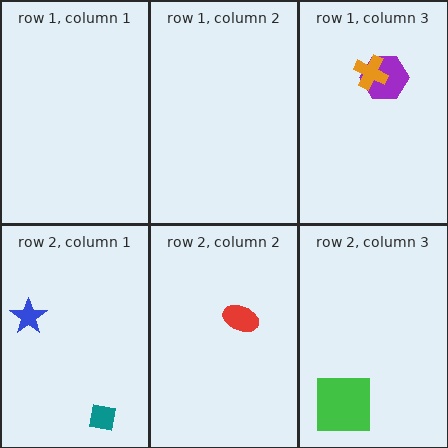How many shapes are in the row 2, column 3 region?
1.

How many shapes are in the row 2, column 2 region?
1.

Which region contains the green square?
The row 2, column 3 region.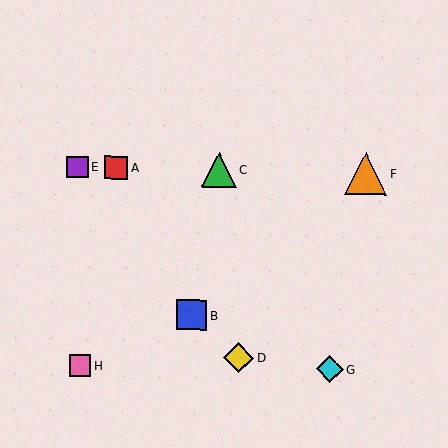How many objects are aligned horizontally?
4 objects (A, C, E, F) are aligned horizontally.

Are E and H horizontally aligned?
No, E is at y≈167 and H is at y≈365.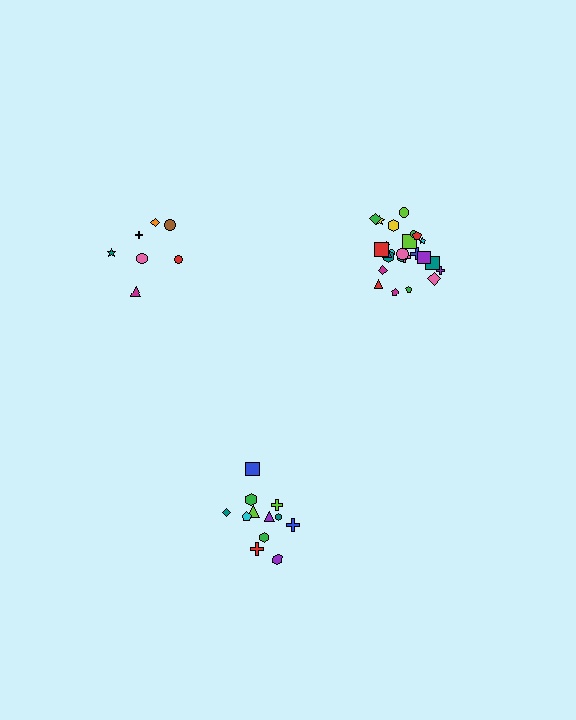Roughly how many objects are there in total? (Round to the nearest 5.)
Roughly 45 objects in total.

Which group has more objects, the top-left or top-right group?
The top-right group.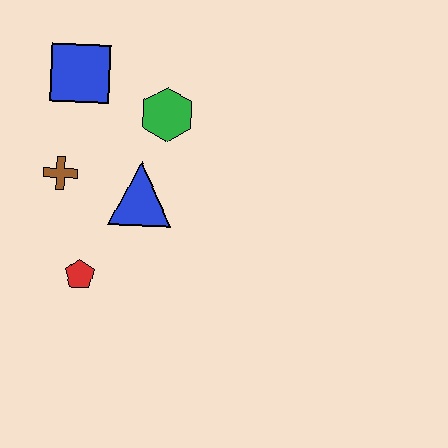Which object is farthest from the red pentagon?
The blue square is farthest from the red pentagon.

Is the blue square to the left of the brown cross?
No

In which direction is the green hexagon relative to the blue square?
The green hexagon is to the right of the blue square.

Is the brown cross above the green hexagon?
No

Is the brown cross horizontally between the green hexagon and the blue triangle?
No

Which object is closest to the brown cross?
The blue triangle is closest to the brown cross.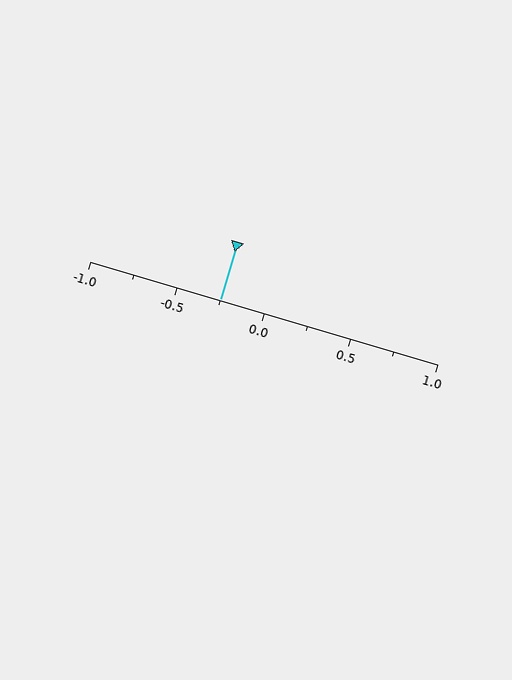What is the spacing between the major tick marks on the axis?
The major ticks are spaced 0.5 apart.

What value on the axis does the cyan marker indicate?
The marker indicates approximately -0.25.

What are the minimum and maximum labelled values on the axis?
The axis runs from -1.0 to 1.0.